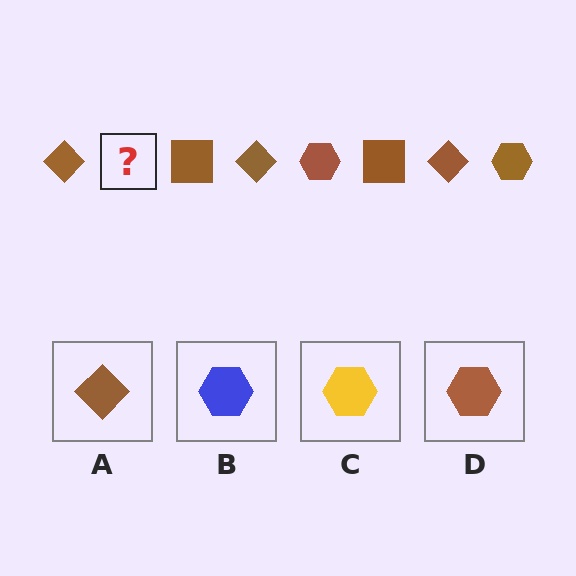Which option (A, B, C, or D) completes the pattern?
D.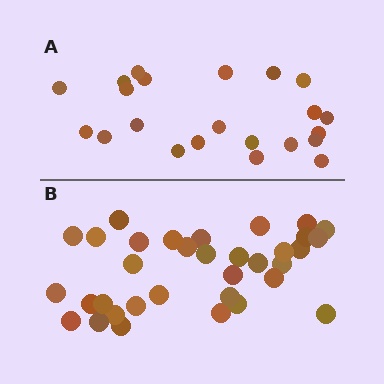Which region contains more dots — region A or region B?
Region B (the bottom region) has more dots.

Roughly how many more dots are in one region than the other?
Region B has roughly 12 or so more dots than region A.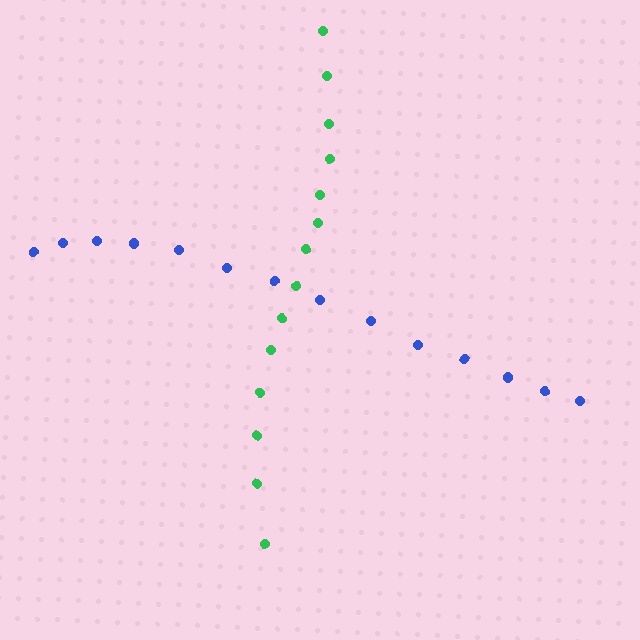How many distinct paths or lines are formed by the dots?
There are 2 distinct paths.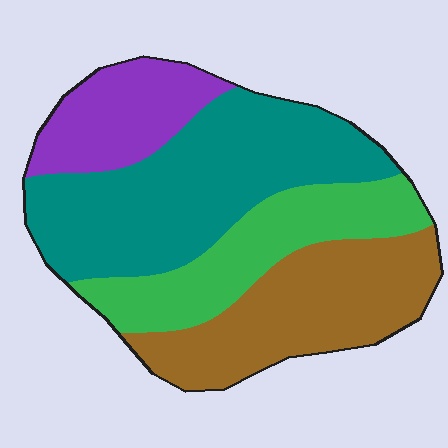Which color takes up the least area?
Purple, at roughly 15%.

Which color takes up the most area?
Teal, at roughly 35%.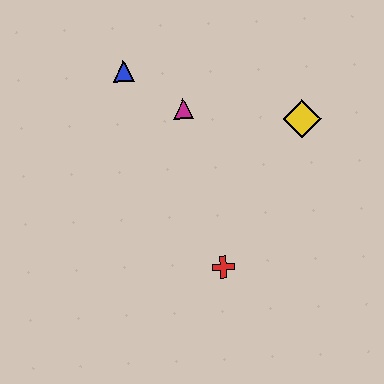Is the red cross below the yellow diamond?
Yes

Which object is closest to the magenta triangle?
The blue triangle is closest to the magenta triangle.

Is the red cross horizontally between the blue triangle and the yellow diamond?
Yes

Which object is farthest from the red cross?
The blue triangle is farthest from the red cross.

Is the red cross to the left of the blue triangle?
No